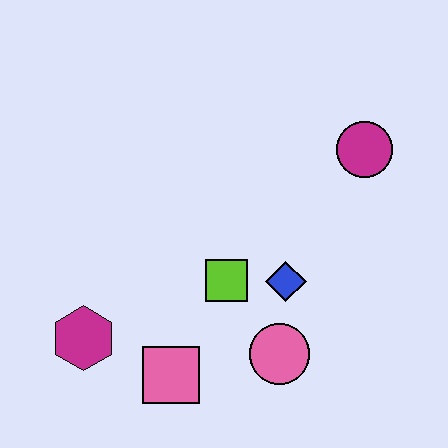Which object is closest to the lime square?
The blue diamond is closest to the lime square.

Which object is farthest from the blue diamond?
The magenta hexagon is farthest from the blue diamond.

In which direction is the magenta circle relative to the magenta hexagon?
The magenta circle is to the right of the magenta hexagon.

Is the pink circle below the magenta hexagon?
Yes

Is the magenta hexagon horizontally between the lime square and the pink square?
No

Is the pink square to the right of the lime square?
No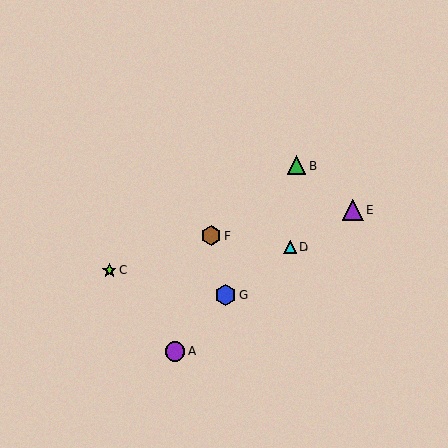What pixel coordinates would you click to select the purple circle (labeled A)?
Click at (175, 351) to select the purple circle A.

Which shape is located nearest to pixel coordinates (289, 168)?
The green triangle (labeled B) at (297, 165) is nearest to that location.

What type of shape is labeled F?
Shape F is a brown hexagon.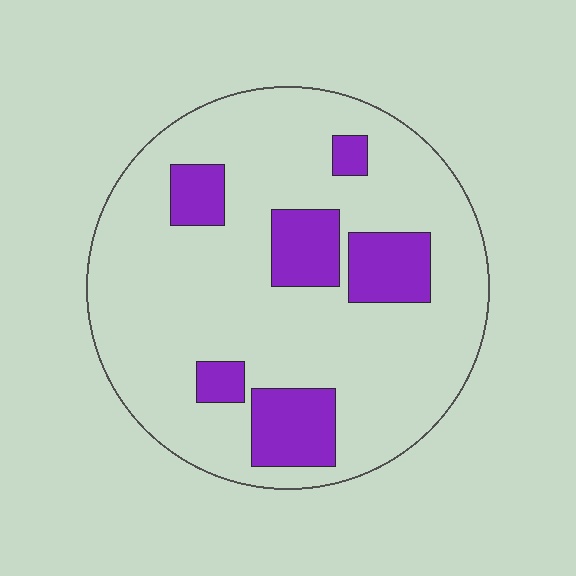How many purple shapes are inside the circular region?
6.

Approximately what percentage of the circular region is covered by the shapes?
Approximately 20%.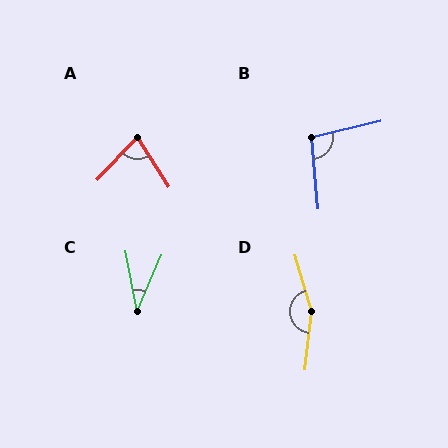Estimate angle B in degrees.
Approximately 98 degrees.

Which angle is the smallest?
C, at approximately 34 degrees.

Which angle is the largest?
D, at approximately 157 degrees.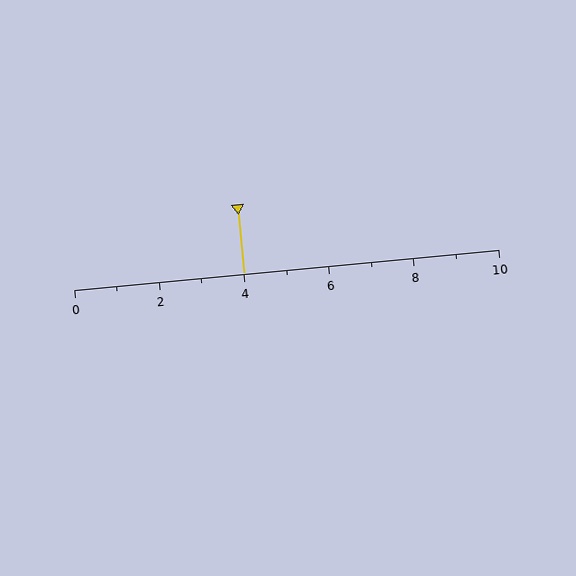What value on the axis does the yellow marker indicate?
The marker indicates approximately 4.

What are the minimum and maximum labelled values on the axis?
The axis runs from 0 to 10.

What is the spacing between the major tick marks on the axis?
The major ticks are spaced 2 apart.